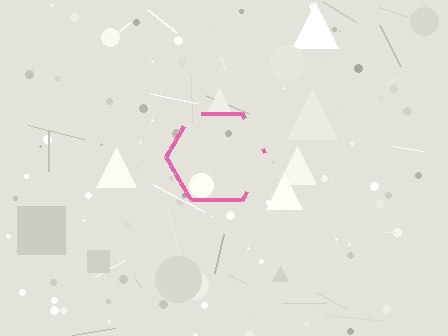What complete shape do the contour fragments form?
The contour fragments form a hexagon.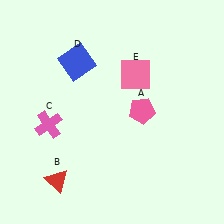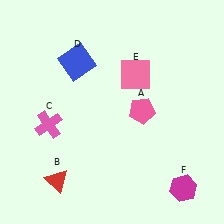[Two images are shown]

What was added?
A magenta hexagon (F) was added in Image 2.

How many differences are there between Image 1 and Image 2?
There is 1 difference between the two images.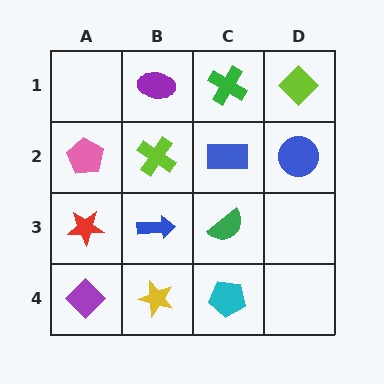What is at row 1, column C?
A green cross.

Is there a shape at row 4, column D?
No, that cell is empty.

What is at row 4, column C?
A cyan pentagon.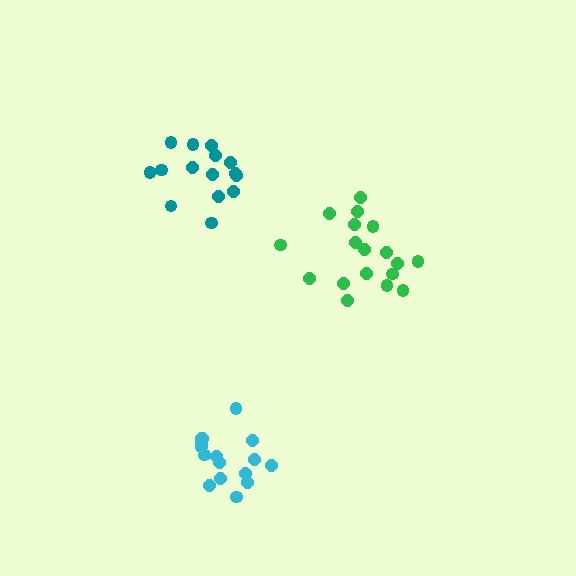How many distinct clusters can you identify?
There are 3 distinct clusters.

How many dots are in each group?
Group 1: 18 dots, Group 2: 16 dots, Group 3: 15 dots (49 total).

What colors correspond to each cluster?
The clusters are colored: green, cyan, teal.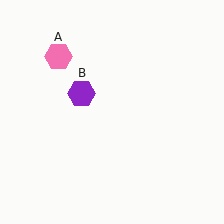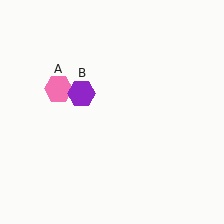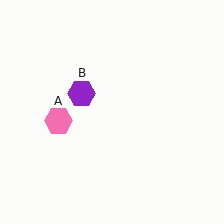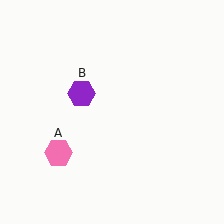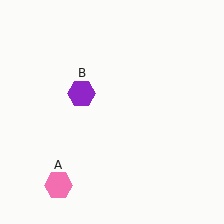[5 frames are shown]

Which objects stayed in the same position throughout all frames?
Purple hexagon (object B) remained stationary.